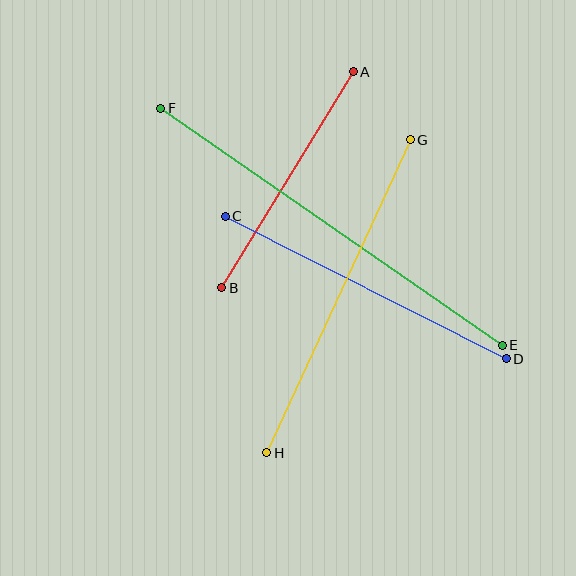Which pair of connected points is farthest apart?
Points E and F are farthest apart.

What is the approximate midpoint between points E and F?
The midpoint is at approximately (331, 227) pixels.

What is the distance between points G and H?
The distance is approximately 344 pixels.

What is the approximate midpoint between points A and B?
The midpoint is at approximately (287, 180) pixels.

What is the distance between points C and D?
The distance is approximately 315 pixels.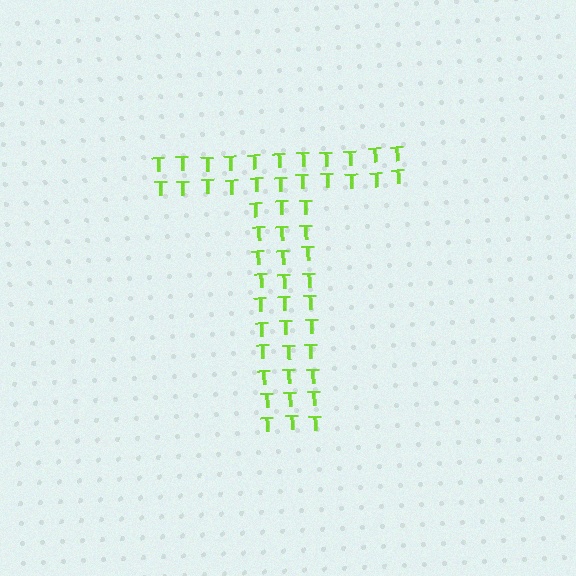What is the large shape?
The large shape is the letter T.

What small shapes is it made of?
It is made of small letter T's.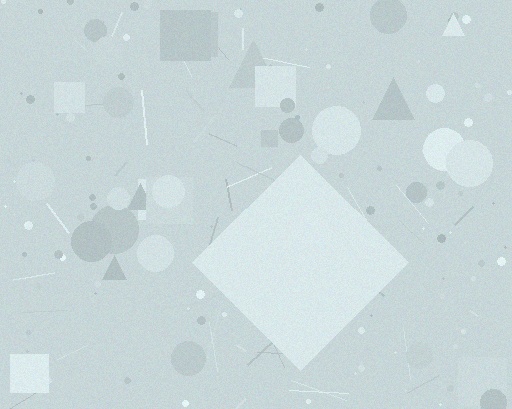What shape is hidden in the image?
A diamond is hidden in the image.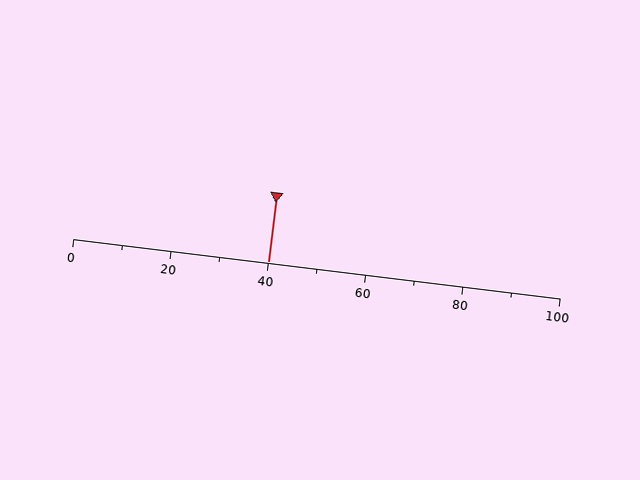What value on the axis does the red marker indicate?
The marker indicates approximately 40.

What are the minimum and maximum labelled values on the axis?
The axis runs from 0 to 100.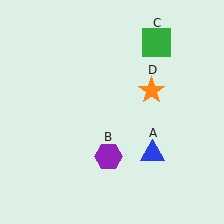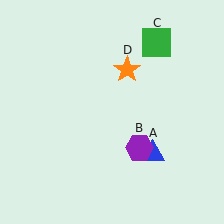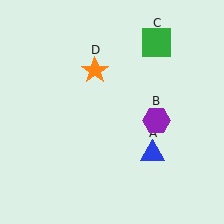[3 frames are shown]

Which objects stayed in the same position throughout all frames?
Blue triangle (object A) and green square (object C) remained stationary.